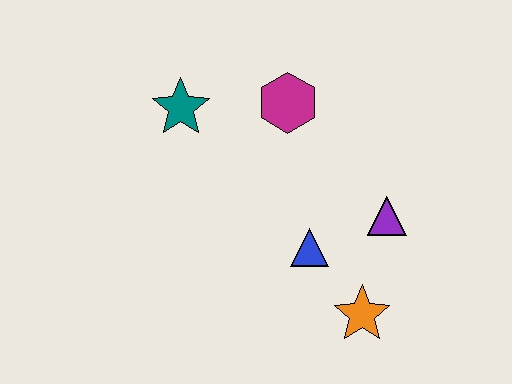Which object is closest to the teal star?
The magenta hexagon is closest to the teal star.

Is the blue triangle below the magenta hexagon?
Yes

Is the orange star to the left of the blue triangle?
No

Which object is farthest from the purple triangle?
The teal star is farthest from the purple triangle.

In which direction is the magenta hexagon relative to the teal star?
The magenta hexagon is to the right of the teal star.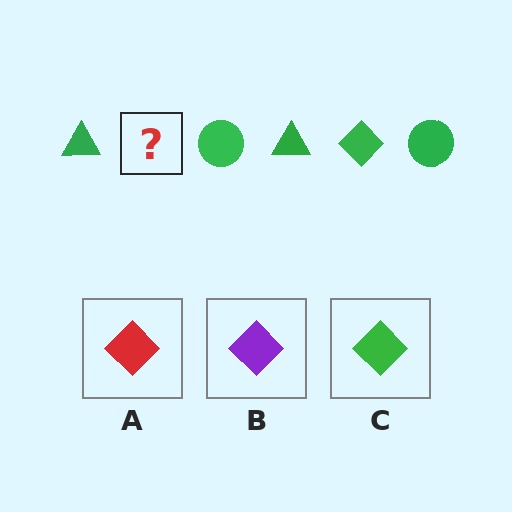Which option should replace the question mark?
Option C.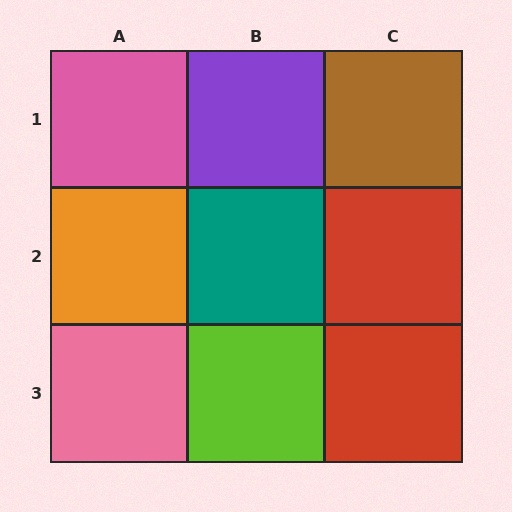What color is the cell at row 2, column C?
Red.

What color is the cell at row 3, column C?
Red.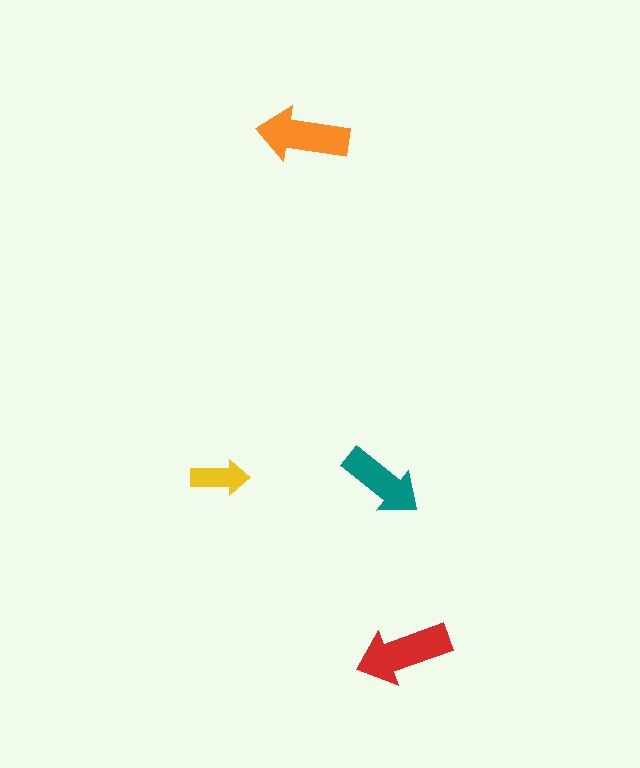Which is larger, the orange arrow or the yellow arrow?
The orange one.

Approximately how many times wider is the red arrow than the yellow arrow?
About 1.5 times wider.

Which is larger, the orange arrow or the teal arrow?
The orange one.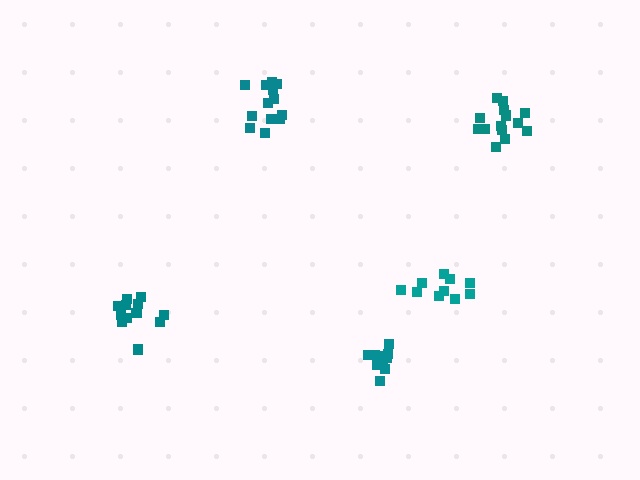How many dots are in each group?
Group 1: 10 dots, Group 2: 13 dots, Group 3: 14 dots, Group 4: 13 dots, Group 5: 10 dots (60 total).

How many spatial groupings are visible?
There are 5 spatial groupings.